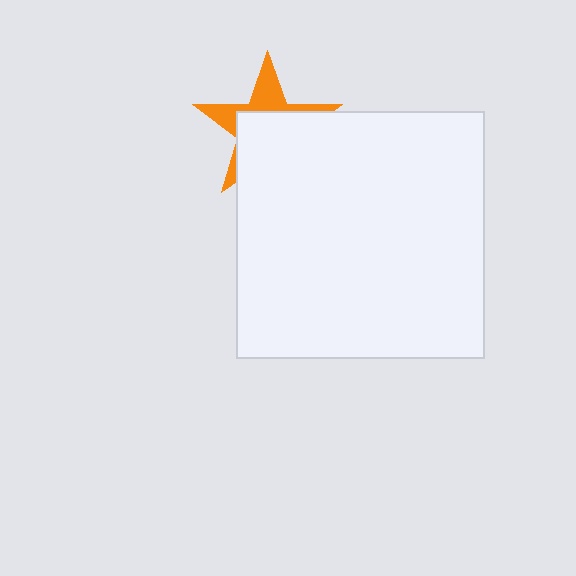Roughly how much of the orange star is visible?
A small part of it is visible (roughly 39%).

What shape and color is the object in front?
The object in front is a white square.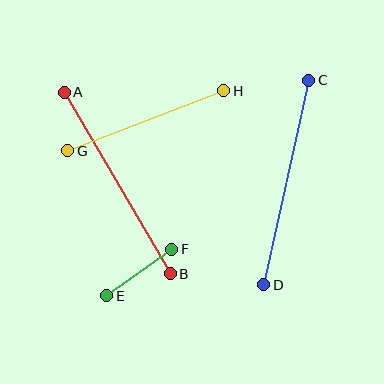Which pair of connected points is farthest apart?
Points A and B are farthest apart.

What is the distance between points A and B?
The distance is approximately 210 pixels.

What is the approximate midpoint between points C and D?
The midpoint is at approximately (286, 182) pixels.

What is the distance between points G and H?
The distance is approximately 167 pixels.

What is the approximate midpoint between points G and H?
The midpoint is at approximately (146, 121) pixels.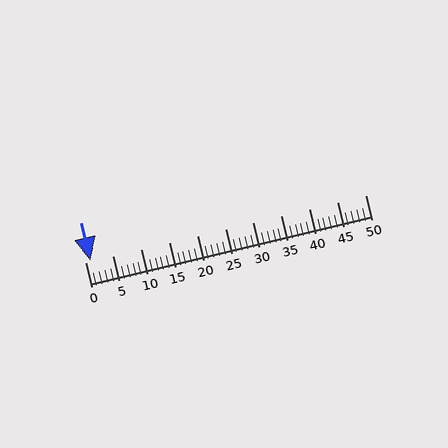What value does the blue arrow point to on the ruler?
The blue arrow points to approximately 1.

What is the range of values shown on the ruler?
The ruler shows values from 0 to 50.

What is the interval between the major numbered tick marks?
The major tick marks are spaced 5 units apart.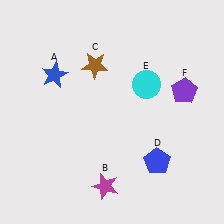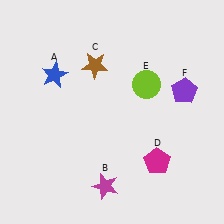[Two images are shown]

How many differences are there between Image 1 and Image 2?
There are 2 differences between the two images.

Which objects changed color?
D changed from blue to magenta. E changed from cyan to lime.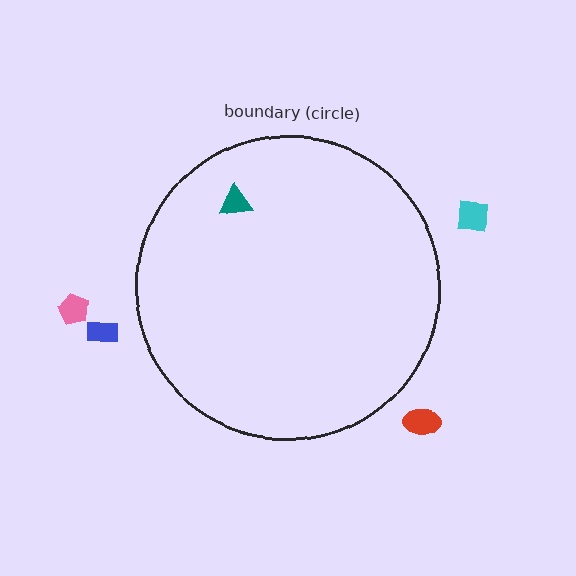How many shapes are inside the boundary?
1 inside, 4 outside.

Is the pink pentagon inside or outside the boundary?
Outside.